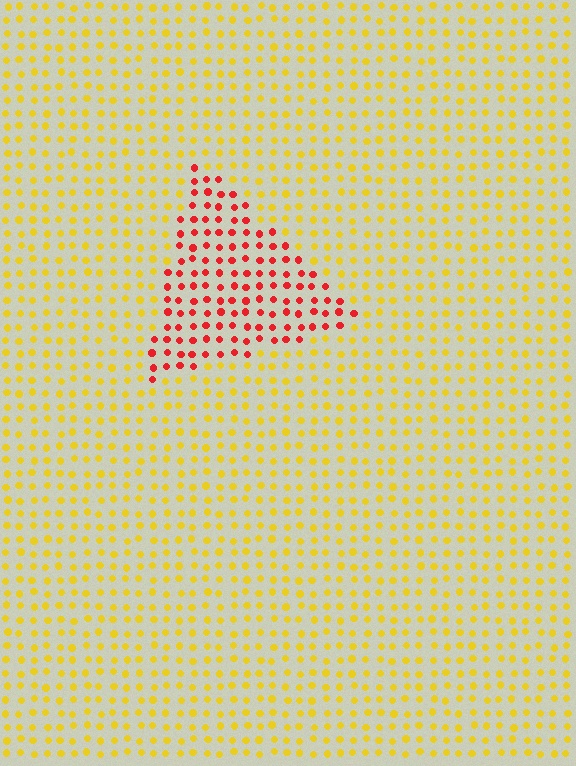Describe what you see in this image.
The image is filled with small yellow elements in a uniform arrangement. A triangle-shaped region is visible where the elements are tinted to a slightly different hue, forming a subtle color boundary.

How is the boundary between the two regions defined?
The boundary is defined purely by a slight shift in hue (about 55 degrees). Spacing, size, and orientation are identical on both sides.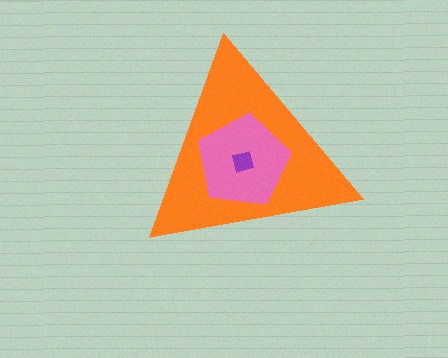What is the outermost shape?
The orange triangle.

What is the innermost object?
The purple square.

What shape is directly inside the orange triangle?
The pink pentagon.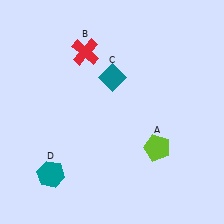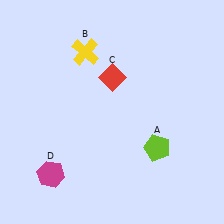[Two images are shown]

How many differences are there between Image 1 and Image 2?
There are 3 differences between the two images.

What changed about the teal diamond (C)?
In Image 1, C is teal. In Image 2, it changed to red.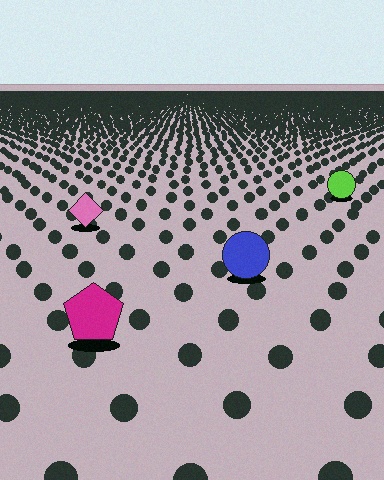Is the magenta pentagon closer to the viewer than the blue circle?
Yes. The magenta pentagon is closer — you can tell from the texture gradient: the ground texture is coarser near it.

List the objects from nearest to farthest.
From nearest to farthest: the magenta pentagon, the blue circle, the pink diamond, the lime circle.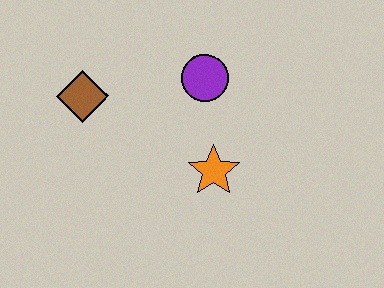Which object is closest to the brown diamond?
The purple circle is closest to the brown diamond.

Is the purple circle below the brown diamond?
No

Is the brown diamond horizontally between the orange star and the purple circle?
No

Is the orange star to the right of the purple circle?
Yes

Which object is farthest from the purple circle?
The brown diamond is farthest from the purple circle.